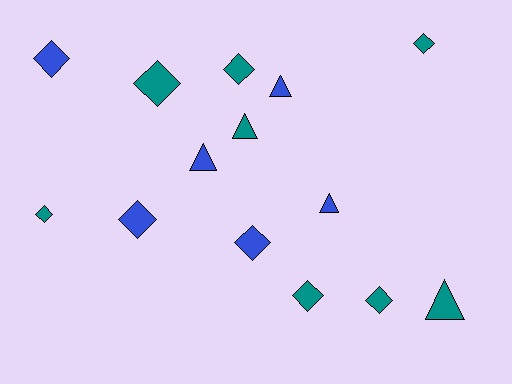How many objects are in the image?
There are 14 objects.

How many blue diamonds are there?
There are 3 blue diamonds.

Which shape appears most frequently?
Diamond, with 9 objects.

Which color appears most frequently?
Teal, with 8 objects.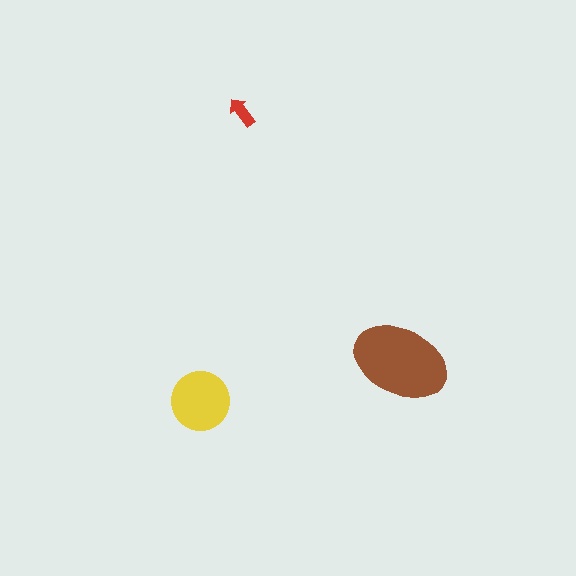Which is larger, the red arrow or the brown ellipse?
The brown ellipse.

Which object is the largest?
The brown ellipse.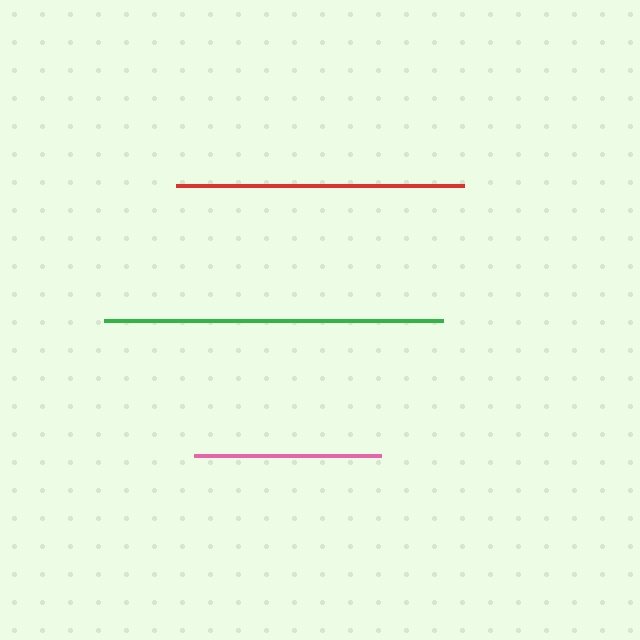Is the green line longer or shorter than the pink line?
The green line is longer than the pink line.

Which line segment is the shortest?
The pink line is the shortest at approximately 187 pixels.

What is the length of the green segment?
The green segment is approximately 340 pixels long.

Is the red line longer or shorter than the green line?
The green line is longer than the red line.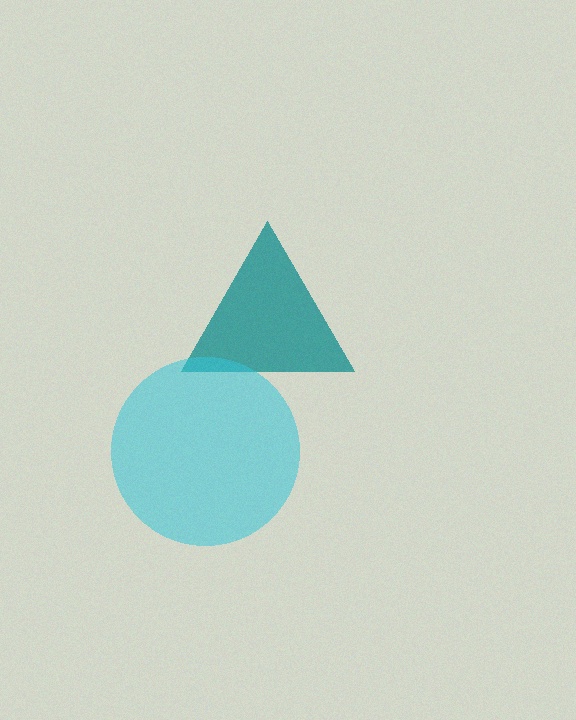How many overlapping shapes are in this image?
There are 2 overlapping shapes in the image.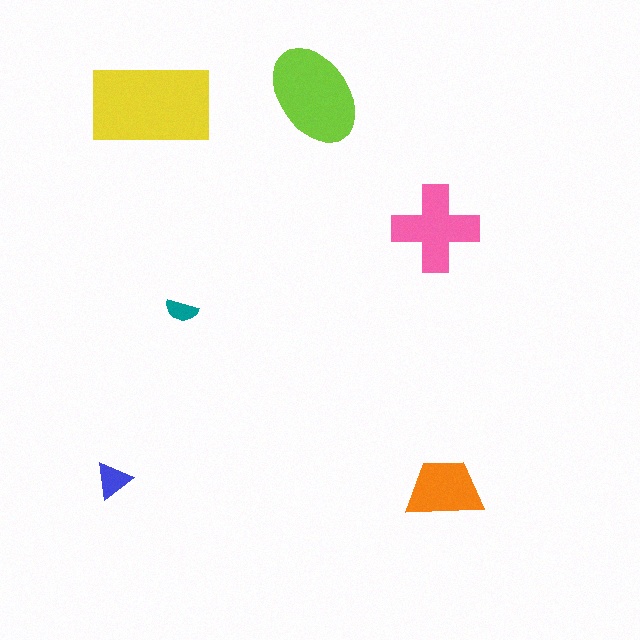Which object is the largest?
The yellow rectangle.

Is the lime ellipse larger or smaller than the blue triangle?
Larger.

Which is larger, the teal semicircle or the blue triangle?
The blue triangle.